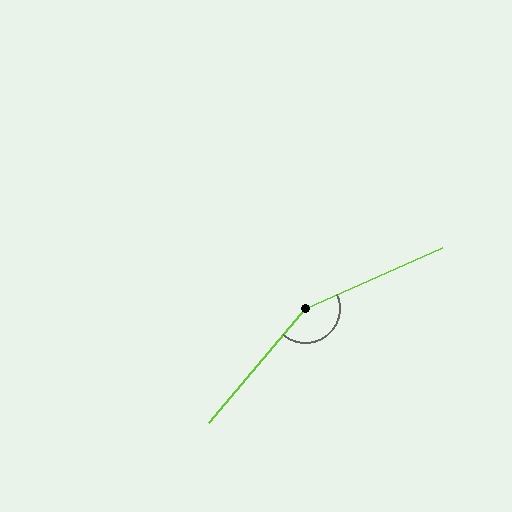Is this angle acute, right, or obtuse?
It is obtuse.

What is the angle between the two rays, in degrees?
Approximately 154 degrees.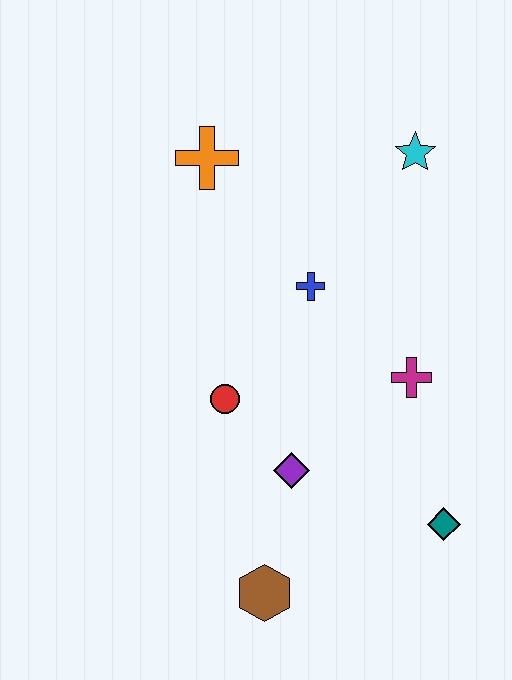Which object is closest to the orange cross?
The blue cross is closest to the orange cross.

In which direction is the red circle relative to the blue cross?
The red circle is below the blue cross.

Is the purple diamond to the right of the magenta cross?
No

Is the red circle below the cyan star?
Yes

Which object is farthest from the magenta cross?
The orange cross is farthest from the magenta cross.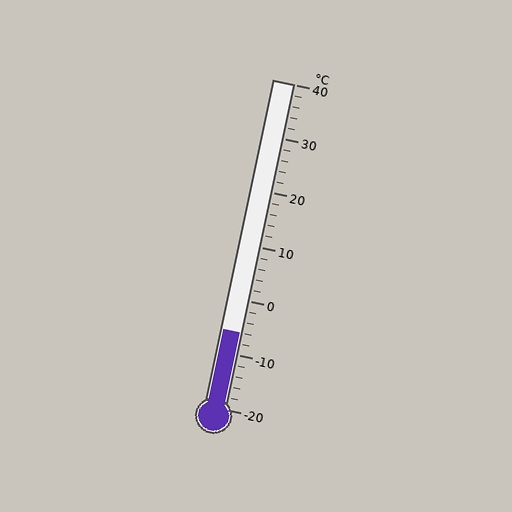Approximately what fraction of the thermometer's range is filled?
The thermometer is filled to approximately 25% of its range.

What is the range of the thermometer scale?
The thermometer scale ranges from -20°C to 40°C.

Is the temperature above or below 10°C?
The temperature is below 10°C.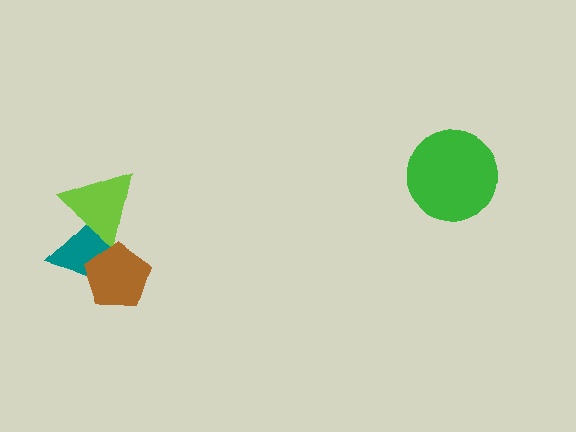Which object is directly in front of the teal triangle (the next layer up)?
The lime triangle is directly in front of the teal triangle.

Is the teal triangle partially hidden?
Yes, it is partially covered by another shape.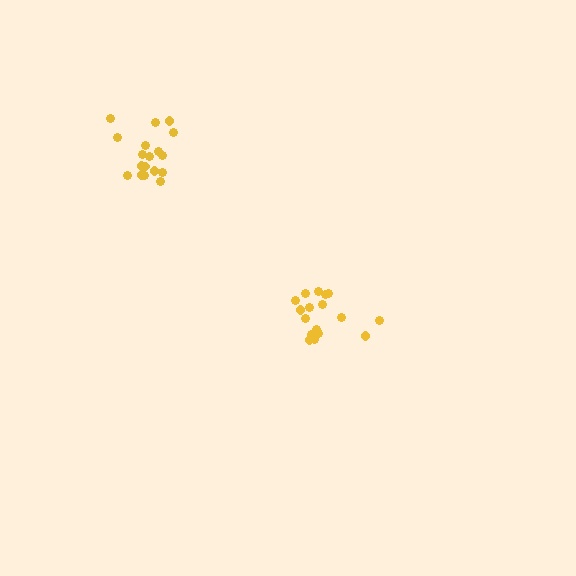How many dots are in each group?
Group 1: 18 dots, Group 2: 17 dots (35 total).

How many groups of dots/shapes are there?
There are 2 groups.